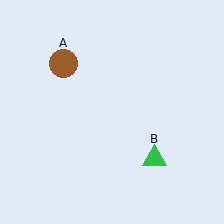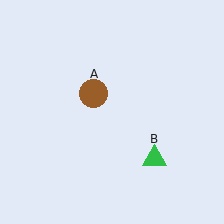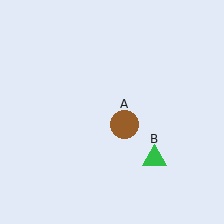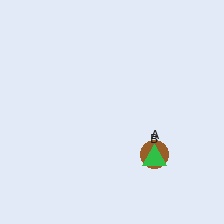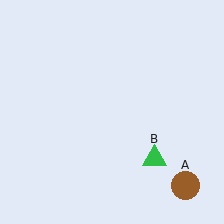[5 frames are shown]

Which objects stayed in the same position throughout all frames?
Green triangle (object B) remained stationary.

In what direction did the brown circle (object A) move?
The brown circle (object A) moved down and to the right.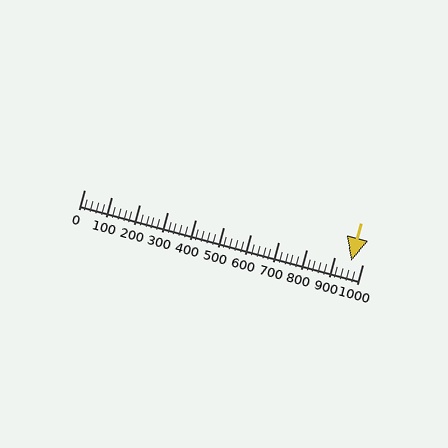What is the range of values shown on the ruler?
The ruler shows values from 0 to 1000.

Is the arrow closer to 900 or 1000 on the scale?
The arrow is closer to 1000.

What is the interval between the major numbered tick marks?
The major tick marks are spaced 100 units apart.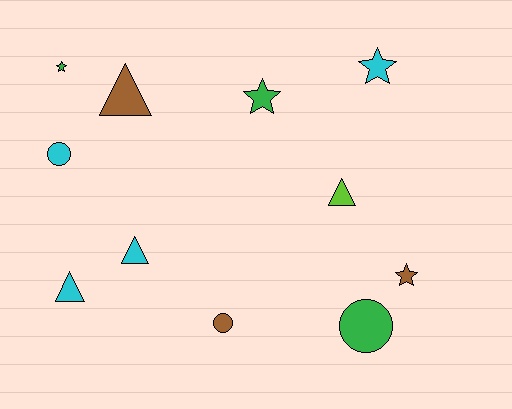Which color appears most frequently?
Cyan, with 4 objects.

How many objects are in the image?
There are 11 objects.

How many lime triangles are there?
There is 1 lime triangle.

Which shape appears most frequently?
Triangle, with 4 objects.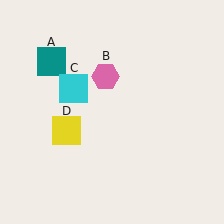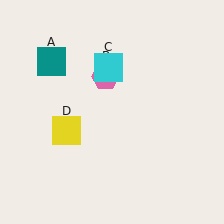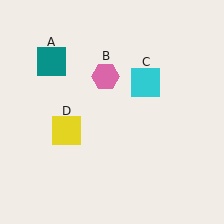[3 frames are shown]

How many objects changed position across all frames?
1 object changed position: cyan square (object C).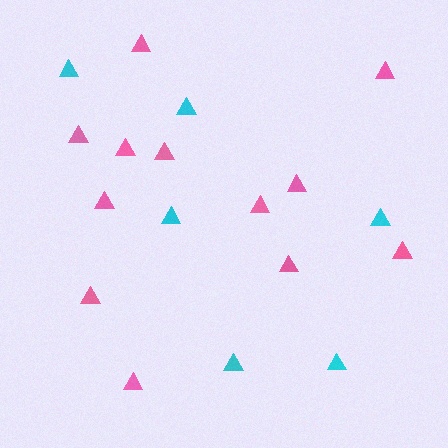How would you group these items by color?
There are 2 groups: one group of cyan triangles (6) and one group of pink triangles (12).